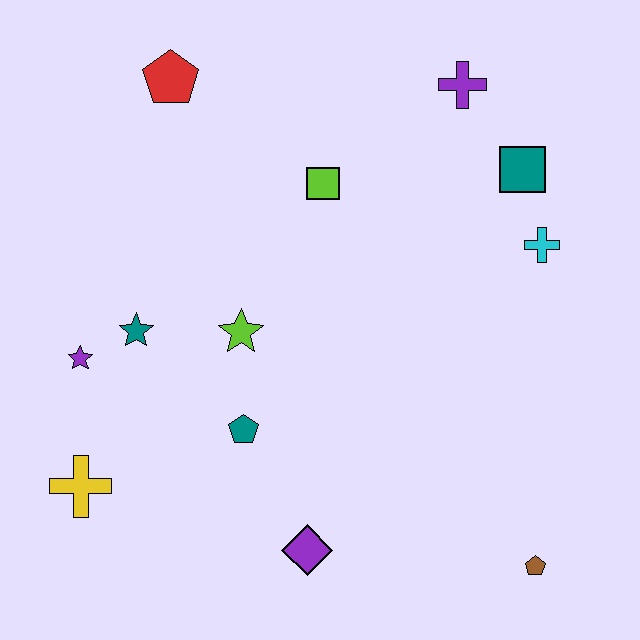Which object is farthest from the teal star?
The brown pentagon is farthest from the teal star.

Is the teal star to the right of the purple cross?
No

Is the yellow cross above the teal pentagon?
No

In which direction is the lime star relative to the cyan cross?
The lime star is to the left of the cyan cross.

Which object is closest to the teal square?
The cyan cross is closest to the teal square.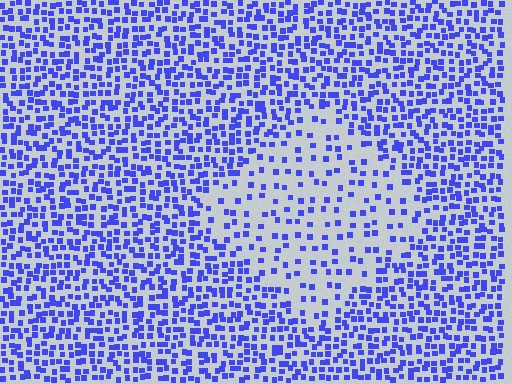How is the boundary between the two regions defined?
The boundary is defined by a change in element density (approximately 2.5x ratio). All elements are the same color, size, and shape.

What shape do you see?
I see a diamond.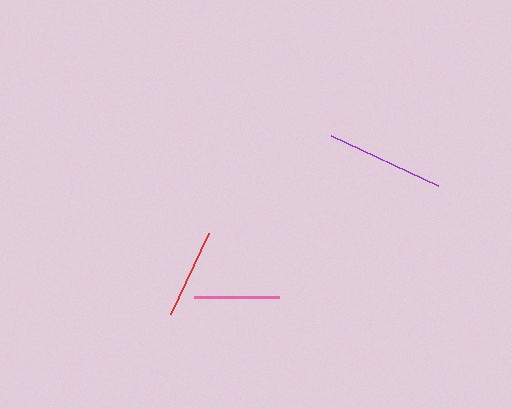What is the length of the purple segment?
The purple segment is approximately 119 pixels long.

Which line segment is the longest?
The purple line is the longest at approximately 119 pixels.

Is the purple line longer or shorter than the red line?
The purple line is longer than the red line.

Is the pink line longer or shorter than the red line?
The red line is longer than the pink line.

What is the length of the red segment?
The red segment is approximately 89 pixels long.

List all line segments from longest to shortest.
From longest to shortest: purple, red, pink.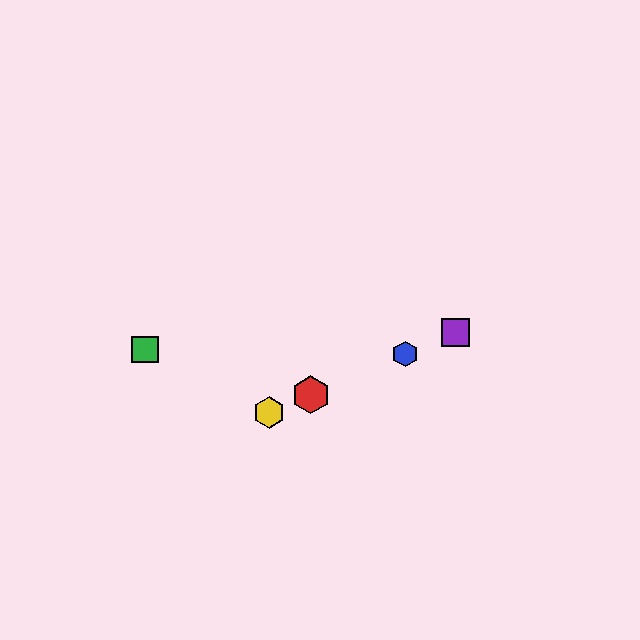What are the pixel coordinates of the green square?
The green square is at (145, 350).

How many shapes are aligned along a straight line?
4 shapes (the red hexagon, the blue hexagon, the yellow hexagon, the purple square) are aligned along a straight line.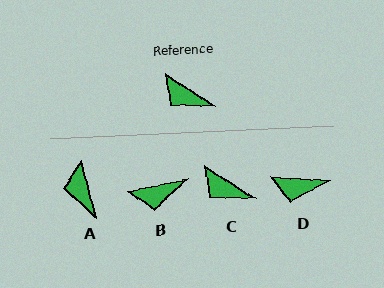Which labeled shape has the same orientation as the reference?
C.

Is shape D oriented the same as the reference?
No, it is off by about 29 degrees.